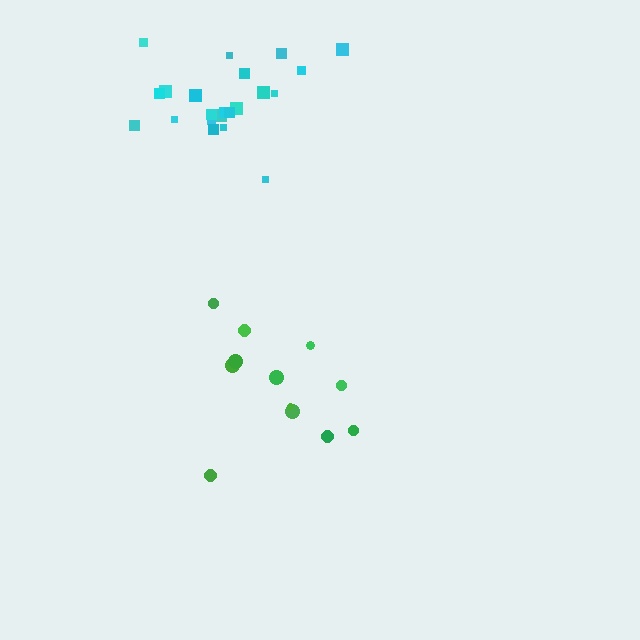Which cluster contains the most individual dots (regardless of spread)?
Cyan (22).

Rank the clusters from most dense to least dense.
cyan, green.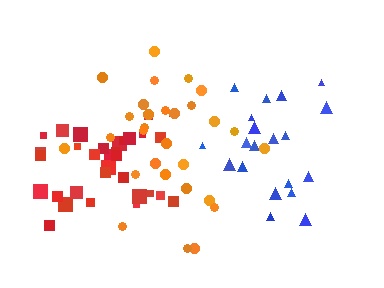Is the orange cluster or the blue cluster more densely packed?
Orange.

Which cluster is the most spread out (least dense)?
Blue.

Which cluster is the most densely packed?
Red.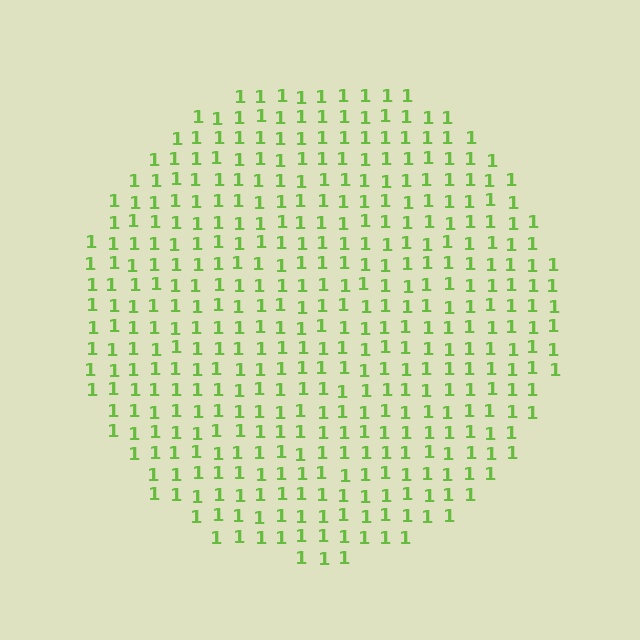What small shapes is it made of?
It is made of small digit 1's.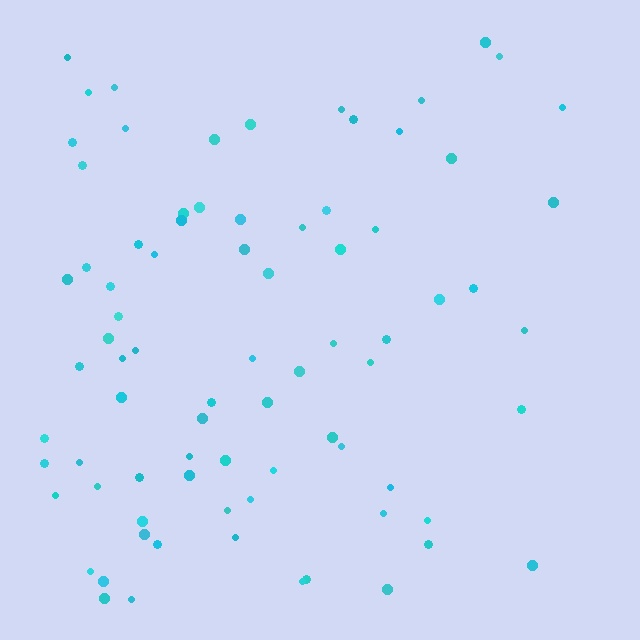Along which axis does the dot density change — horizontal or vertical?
Horizontal.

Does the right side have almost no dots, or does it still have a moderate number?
Still a moderate number, just noticeably fewer than the left.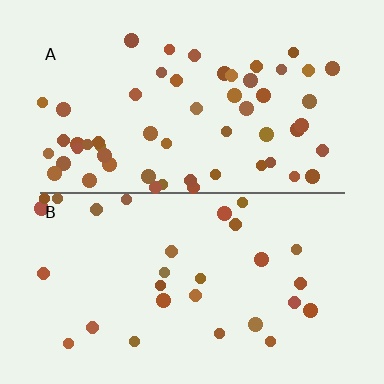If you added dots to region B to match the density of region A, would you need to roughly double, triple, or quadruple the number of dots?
Approximately double.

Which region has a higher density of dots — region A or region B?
A (the top).